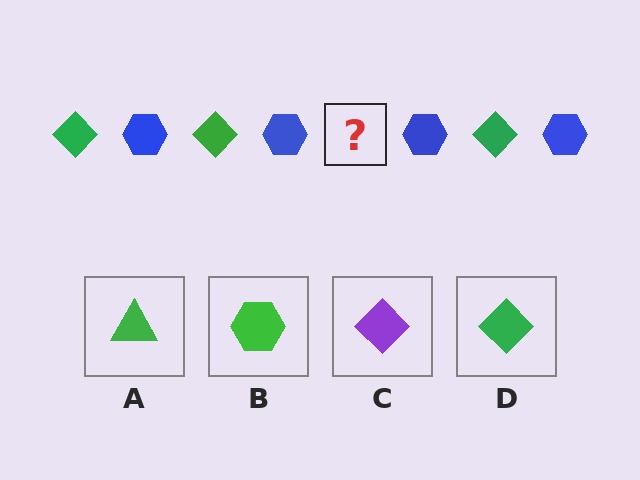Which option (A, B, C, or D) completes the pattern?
D.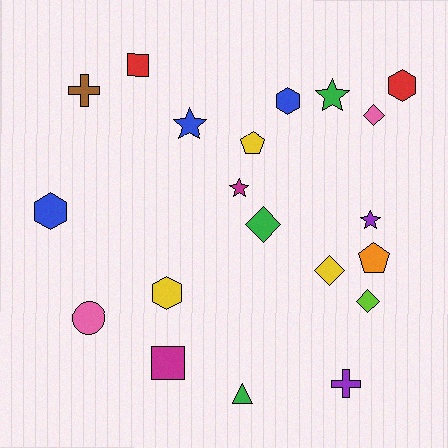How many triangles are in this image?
There is 1 triangle.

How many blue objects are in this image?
There are 3 blue objects.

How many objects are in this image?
There are 20 objects.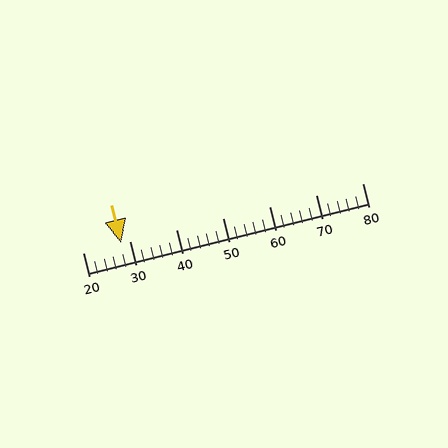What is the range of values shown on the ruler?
The ruler shows values from 20 to 80.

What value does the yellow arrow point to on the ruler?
The yellow arrow points to approximately 28.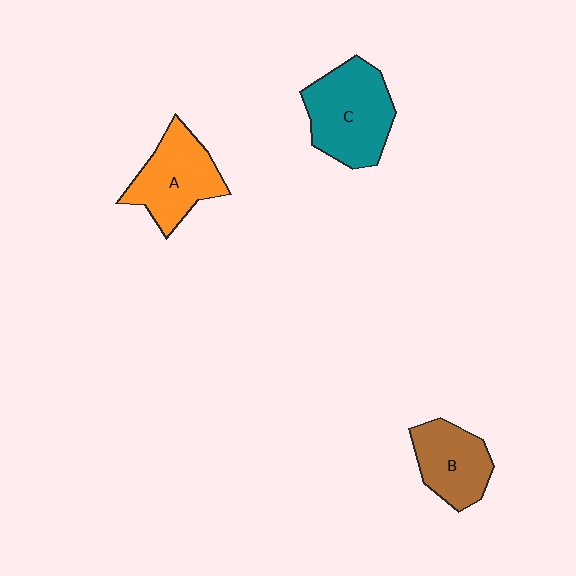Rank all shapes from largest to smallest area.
From largest to smallest: C (teal), A (orange), B (brown).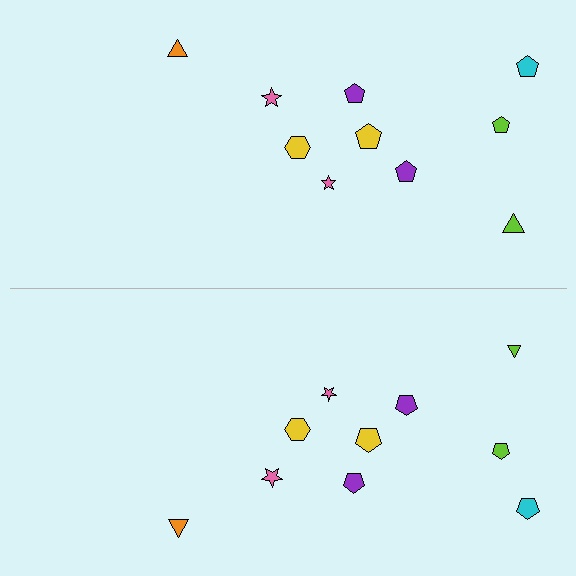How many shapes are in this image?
There are 20 shapes in this image.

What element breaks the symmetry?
The lime triangle on the bottom side has a different size than its mirror counterpart.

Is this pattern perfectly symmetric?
No, the pattern is not perfectly symmetric. The lime triangle on the bottom side has a different size than its mirror counterpart.